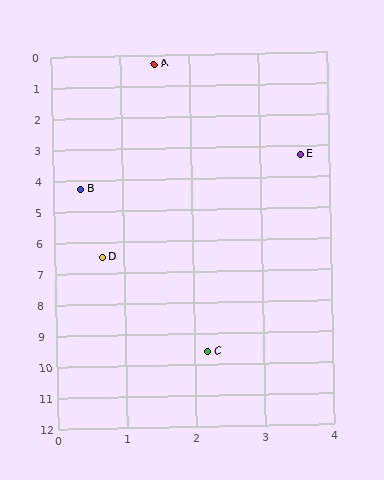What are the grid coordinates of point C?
Point C is at approximately (2.2, 9.6).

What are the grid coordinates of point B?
Point B is at approximately (0.4, 4.3).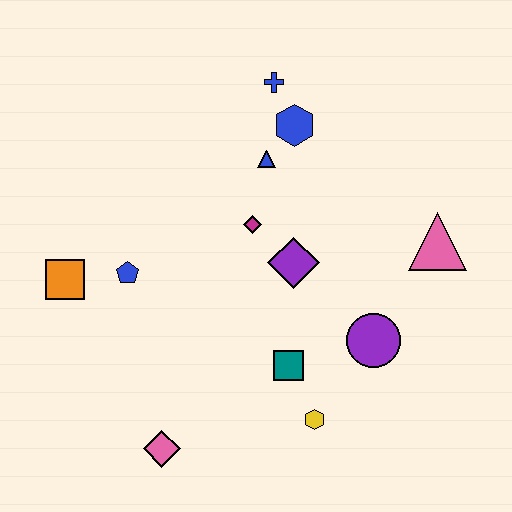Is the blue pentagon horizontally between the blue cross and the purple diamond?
No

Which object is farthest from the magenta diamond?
The pink diamond is farthest from the magenta diamond.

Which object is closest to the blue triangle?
The blue hexagon is closest to the blue triangle.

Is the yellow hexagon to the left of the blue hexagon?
No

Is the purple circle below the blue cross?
Yes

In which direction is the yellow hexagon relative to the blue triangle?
The yellow hexagon is below the blue triangle.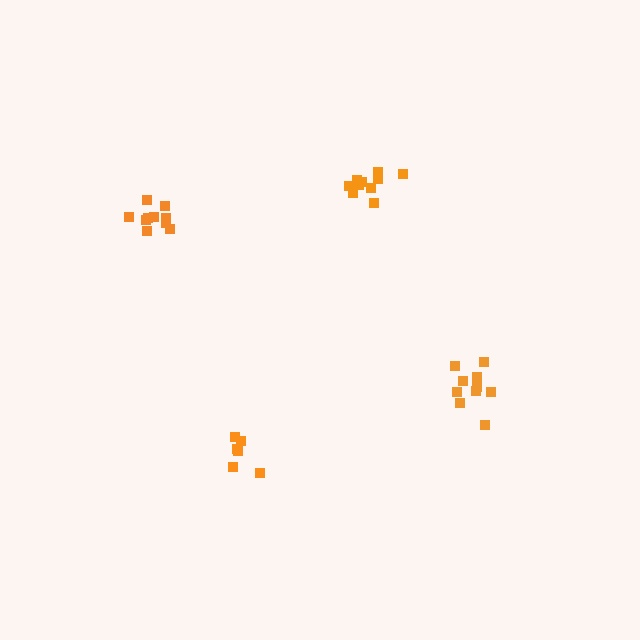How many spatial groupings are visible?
There are 4 spatial groupings.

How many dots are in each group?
Group 1: 10 dots, Group 2: 10 dots, Group 3: 6 dots, Group 4: 10 dots (36 total).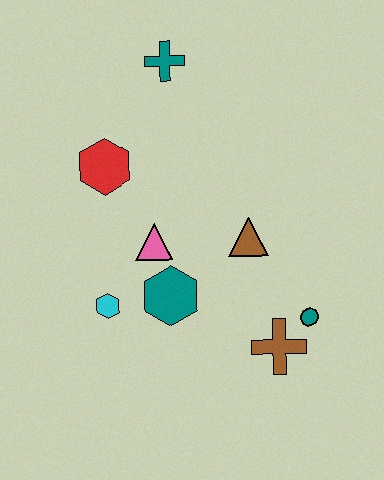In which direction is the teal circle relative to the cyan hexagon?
The teal circle is to the right of the cyan hexagon.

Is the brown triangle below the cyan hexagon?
No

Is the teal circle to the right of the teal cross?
Yes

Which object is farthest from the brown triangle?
The teal cross is farthest from the brown triangle.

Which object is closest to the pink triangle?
The teal hexagon is closest to the pink triangle.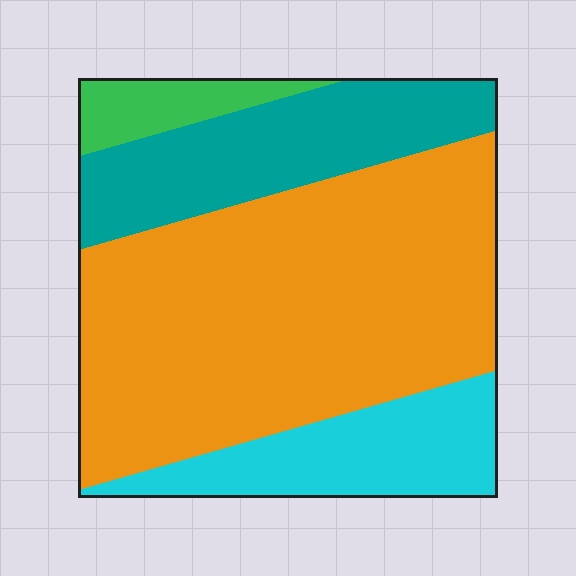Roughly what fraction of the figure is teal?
Teal takes up less than a quarter of the figure.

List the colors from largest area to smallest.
From largest to smallest: orange, teal, cyan, green.